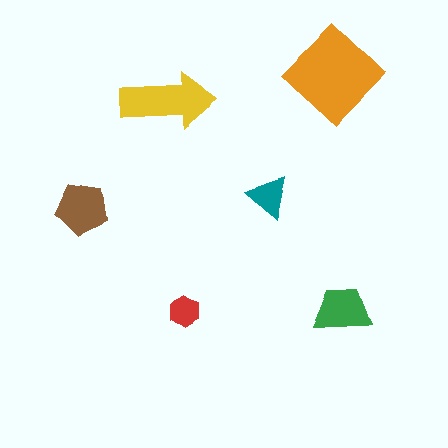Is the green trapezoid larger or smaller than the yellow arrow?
Smaller.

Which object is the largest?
The orange diamond.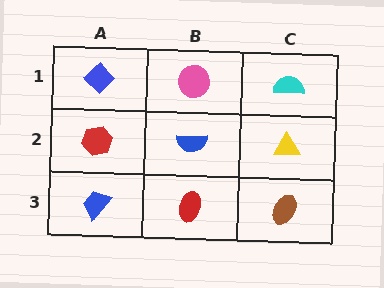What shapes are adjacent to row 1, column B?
A blue semicircle (row 2, column B), a blue diamond (row 1, column A), a cyan semicircle (row 1, column C).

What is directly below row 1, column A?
A red hexagon.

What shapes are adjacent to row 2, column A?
A blue diamond (row 1, column A), a blue trapezoid (row 3, column A), a blue semicircle (row 2, column B).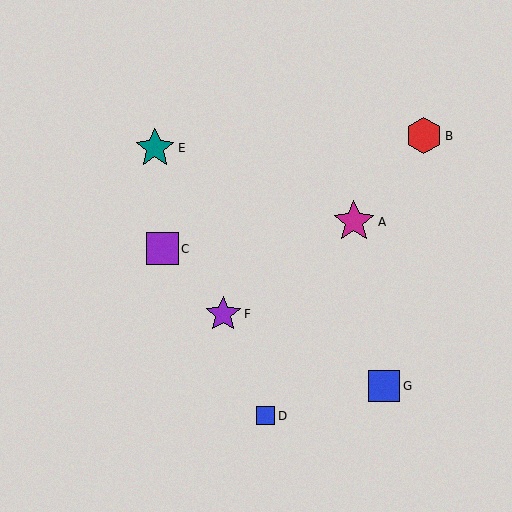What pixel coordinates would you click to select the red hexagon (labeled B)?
Click at (424, 136) to select the red hexagon B.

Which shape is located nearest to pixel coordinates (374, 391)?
The blue square (labeled G) at (384, 386) is nearest to that location.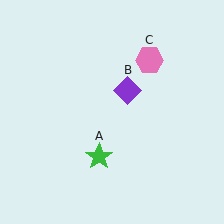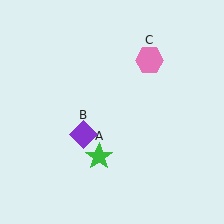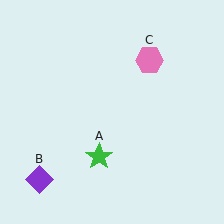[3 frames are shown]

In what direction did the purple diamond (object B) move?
The purple diamond (object B) moved down and to the left.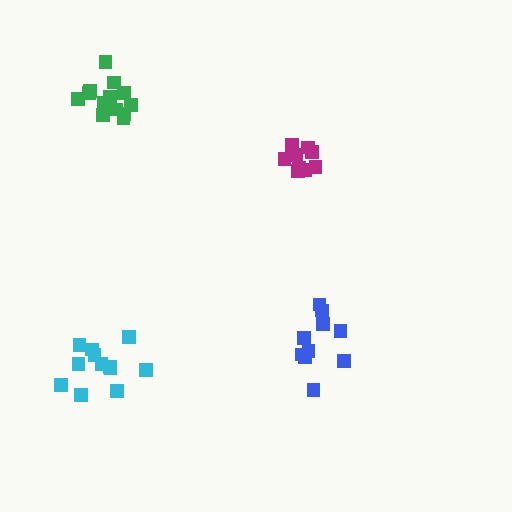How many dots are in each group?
Group 1: 9 dots, Group 2: 13 dots, Group 3: 12 dots, Group 4: 11 dots (45 total).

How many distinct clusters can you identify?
There are 4 distinct clusters.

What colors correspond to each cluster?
The clusters are colored: magenta, green, cyan, blue.